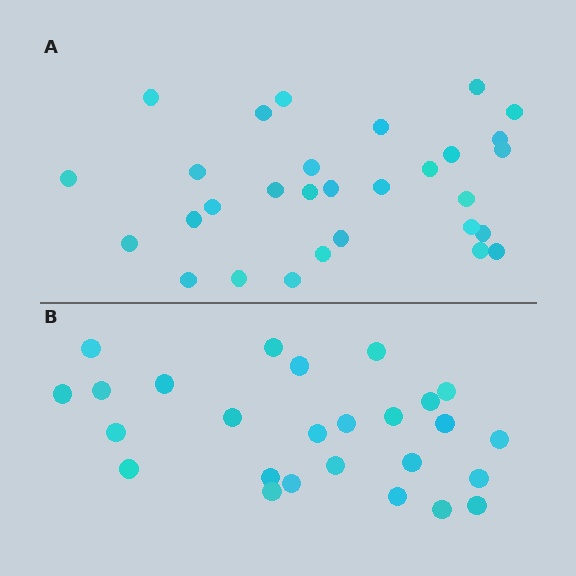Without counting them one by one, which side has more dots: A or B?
Region A (the top region) has more dots.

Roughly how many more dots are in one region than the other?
Region A has about 4 more dots than region B.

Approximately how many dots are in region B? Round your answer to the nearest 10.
About 30 dots. (The exact count is 26, which rounds to 30.)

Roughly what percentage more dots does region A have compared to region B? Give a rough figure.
About 15% more.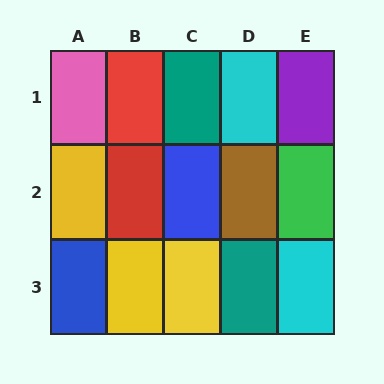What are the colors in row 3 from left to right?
Blue, yellow, yellow, teal, cyan.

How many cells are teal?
2 cells are teal.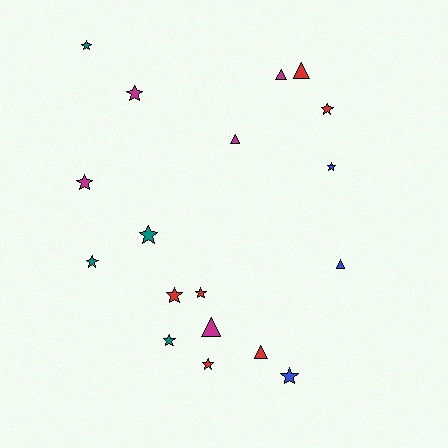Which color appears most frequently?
Red, with 6 objects.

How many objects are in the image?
There are 18 objects.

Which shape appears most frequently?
Star, with 12 objects.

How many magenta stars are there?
There are 2 magenta stars.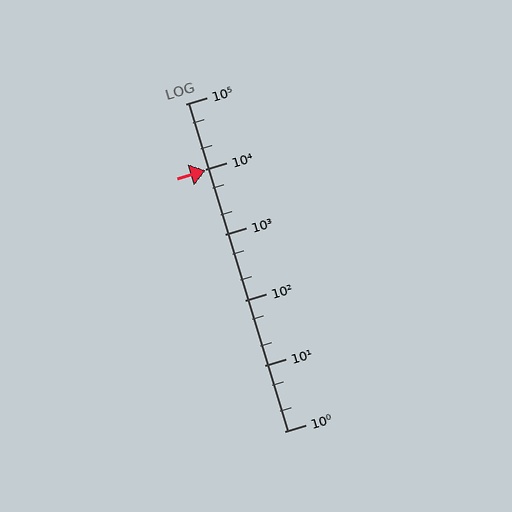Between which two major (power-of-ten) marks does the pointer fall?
The pointer is between 1000 and 10000.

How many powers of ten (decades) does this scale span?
The scale spans 5 decades, from 1 to 100000.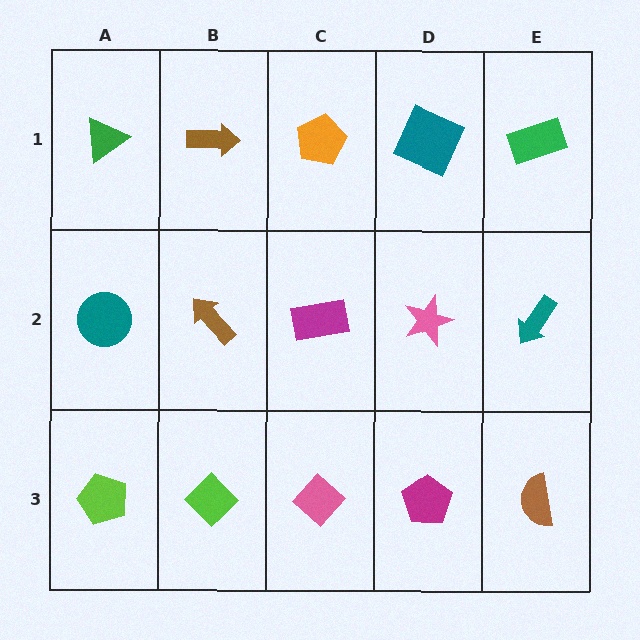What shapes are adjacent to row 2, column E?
A green rectangle (row 1, column E), a brown semicircle (row 3, column E), a pink star (row 2, column D).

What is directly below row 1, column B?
A brown arrow.